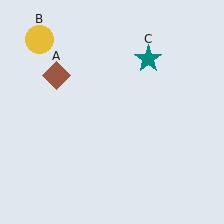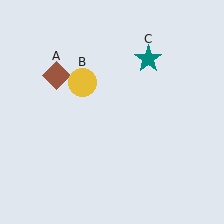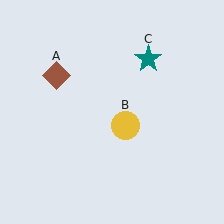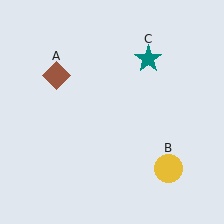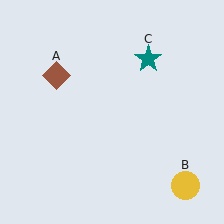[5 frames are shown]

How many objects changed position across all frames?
1 object changed position: yellow circle (object B).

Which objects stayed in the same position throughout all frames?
Brown diamond (object A) and teal star (object C) remained stationary.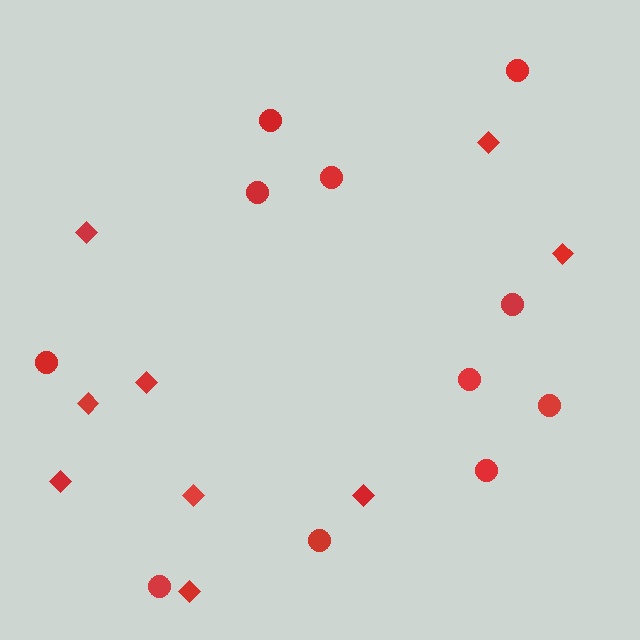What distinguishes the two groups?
There are 2 groups: one group of circles (11) and one group of diamonds (9).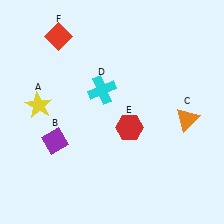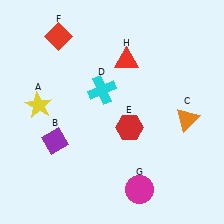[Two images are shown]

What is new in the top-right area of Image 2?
A red triangle (H) was added in the top-right area of Image 2.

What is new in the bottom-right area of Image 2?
A magenta circle (G) was added in the bottom-right area of Image 2.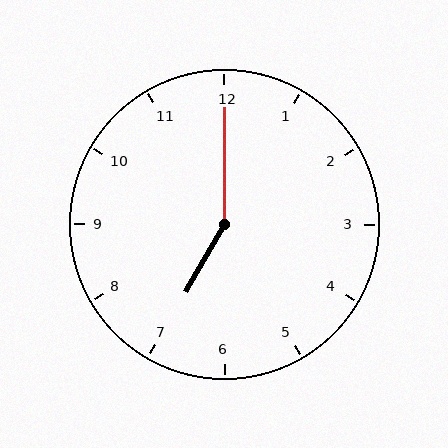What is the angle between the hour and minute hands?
Approximately 150 degrees.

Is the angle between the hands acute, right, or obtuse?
It is obtuse.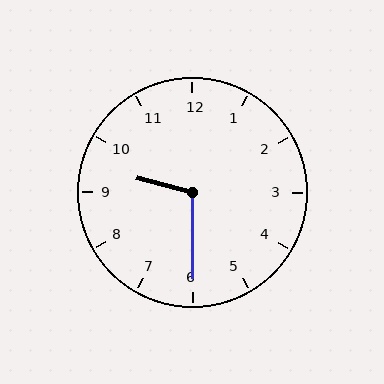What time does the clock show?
9:30.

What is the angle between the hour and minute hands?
Approximately 105 degrees.